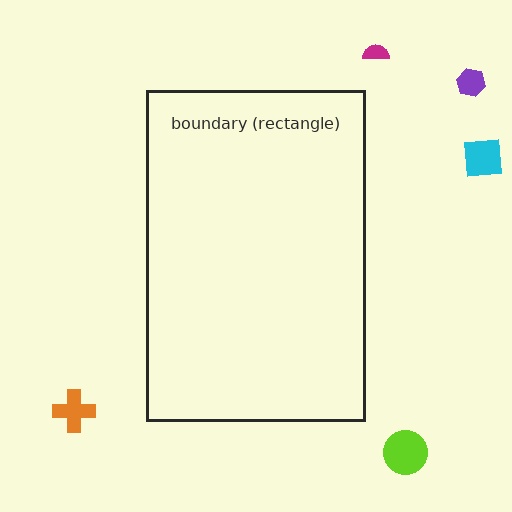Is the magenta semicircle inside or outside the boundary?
Outside.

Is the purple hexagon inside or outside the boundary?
Outside.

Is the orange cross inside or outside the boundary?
Outside.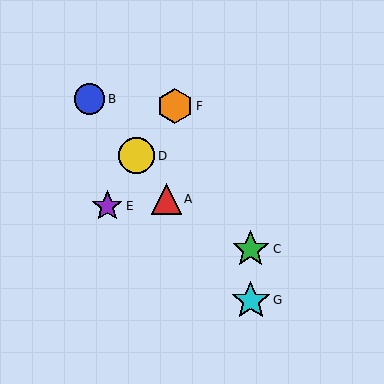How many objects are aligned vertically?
2 objects (C, G) are aligned vertically.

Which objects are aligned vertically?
Objects C, G are aligned vertically.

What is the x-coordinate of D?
Object D is at x≈137.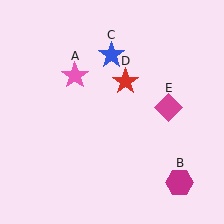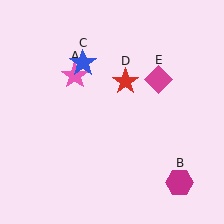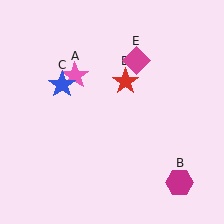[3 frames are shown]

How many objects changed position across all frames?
2 objects changed position: blue star (object C), magenta diamond (object E).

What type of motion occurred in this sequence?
The blue star (object C), magenta diamond (object E) rotated counterclockwise around the center of the scene.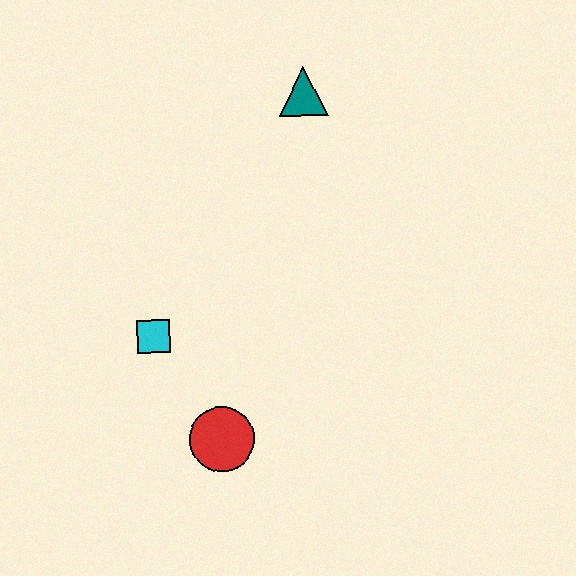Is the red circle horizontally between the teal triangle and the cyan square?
Yes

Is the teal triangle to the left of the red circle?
No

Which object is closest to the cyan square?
The red circle is closest to the cyan square.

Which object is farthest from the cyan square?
The teal triangle is farthest from the cyan square.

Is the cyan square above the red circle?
Yes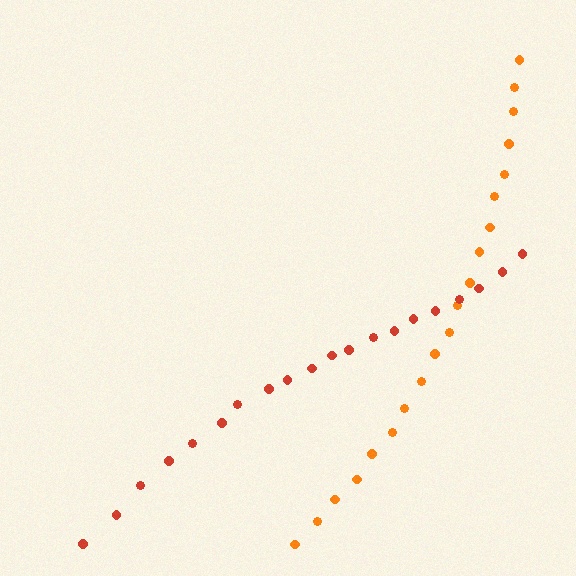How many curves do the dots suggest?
There are 2 distinct paths.